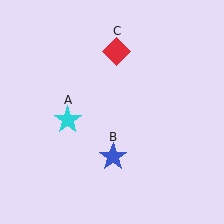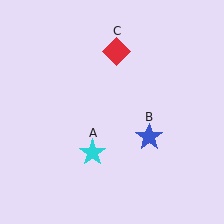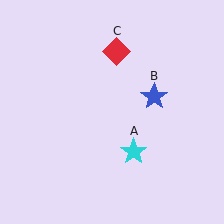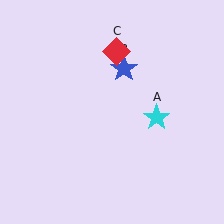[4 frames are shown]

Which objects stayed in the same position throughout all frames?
Red diamond (object C) remained stationary.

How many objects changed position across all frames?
2 objects changed position: cyan star (object A), blue star (object B).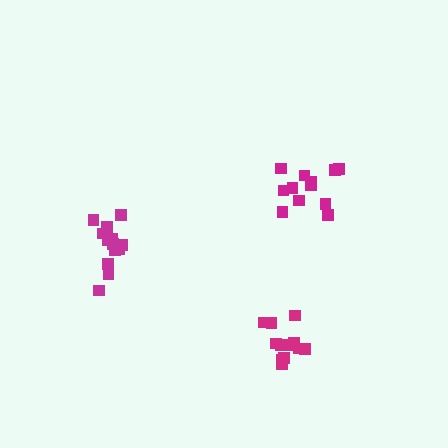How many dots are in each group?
Group 1: 12 dots, Group 2: 15 dots, Group 3: 12 dots (39 total).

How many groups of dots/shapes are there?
There are 3 groups.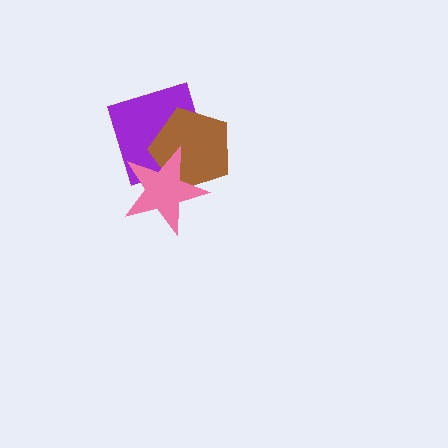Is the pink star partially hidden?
No, no other shape covers it.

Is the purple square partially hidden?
Yes, it is partially covered by another shape.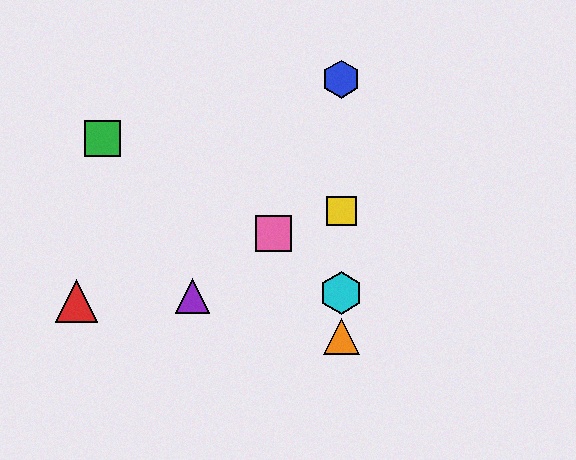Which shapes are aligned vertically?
The blue hexagon, the yellow square, the orange triangle, the cyan hexagon are aligned vertically.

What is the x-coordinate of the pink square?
The pink square is at x≈274.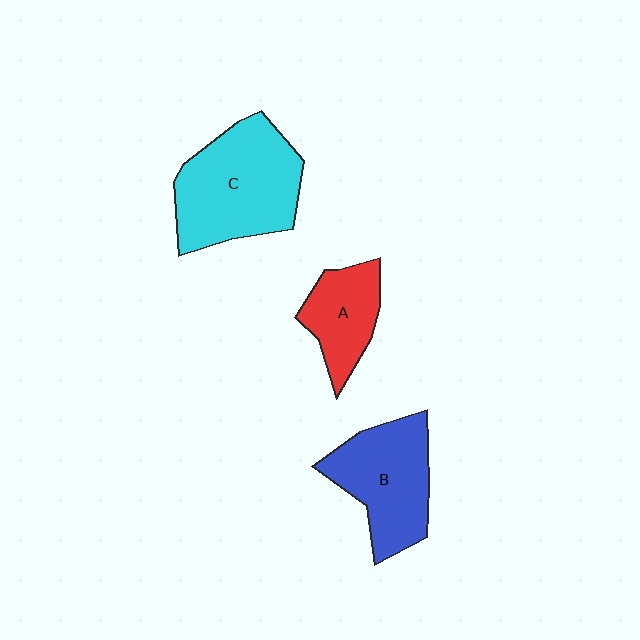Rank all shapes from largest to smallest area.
From largest to smallest: C (cyan), B (blue), A (red).